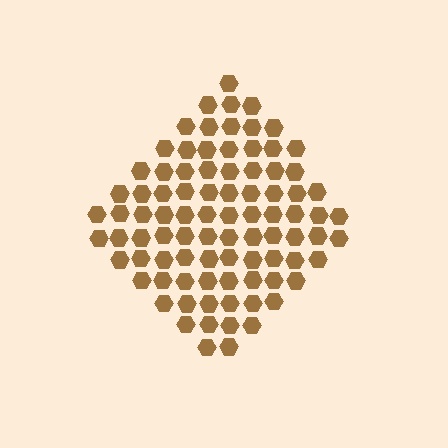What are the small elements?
The small elements are hexagons.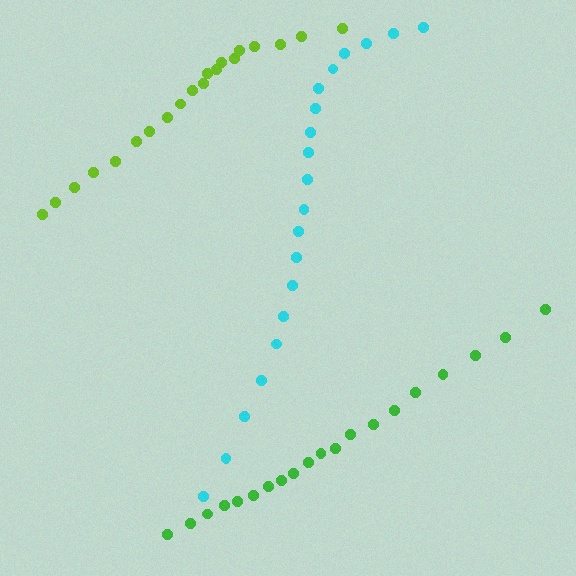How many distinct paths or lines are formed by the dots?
There are 3 distinct paths.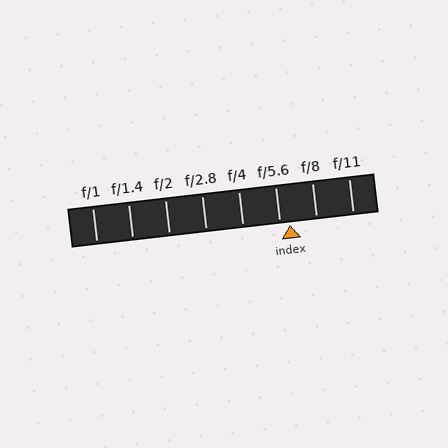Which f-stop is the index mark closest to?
The index mark is closest to f/5.6.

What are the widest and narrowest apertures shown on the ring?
The widest aperture shown is f/1 and the narrowest is f/11.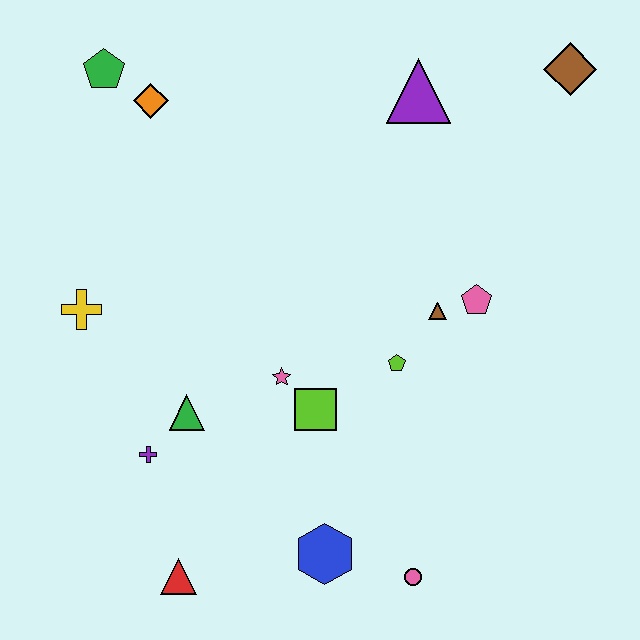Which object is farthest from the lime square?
The brown diamond is farthest from the lime square.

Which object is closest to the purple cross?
The green triangle is closest to the purple cross.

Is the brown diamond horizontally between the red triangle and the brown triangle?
No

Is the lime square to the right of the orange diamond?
Yes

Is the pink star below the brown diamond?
Yes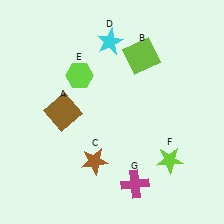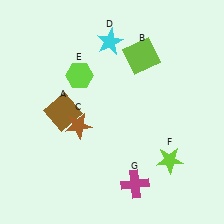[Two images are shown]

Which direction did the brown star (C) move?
The brown star (C) moved up.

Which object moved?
The brown star (C) moved up.